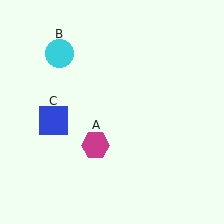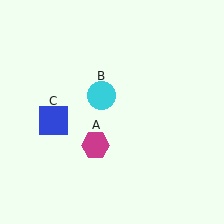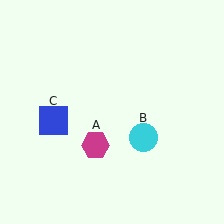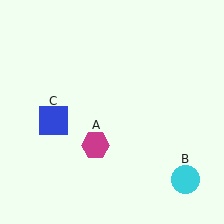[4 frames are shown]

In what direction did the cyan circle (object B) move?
The cyan circle (object B) moved down and to the right.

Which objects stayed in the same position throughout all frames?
Magenta hexagon (object A) and blue square (object C) remained stationary.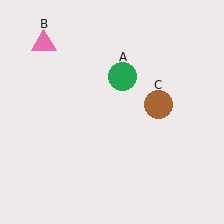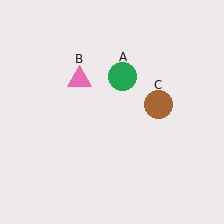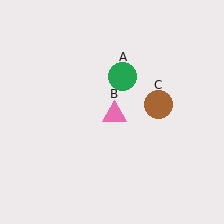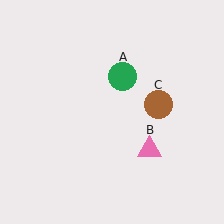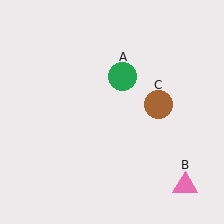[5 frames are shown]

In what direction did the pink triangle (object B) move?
The pink triangle (object B) moved down and to the right.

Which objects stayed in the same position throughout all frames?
Green circle (object A) and brown circle (object C) remained stationary.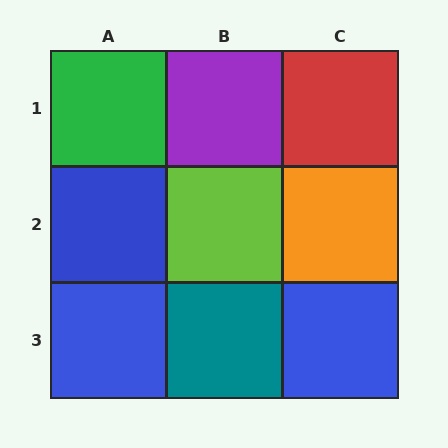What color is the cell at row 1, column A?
Green.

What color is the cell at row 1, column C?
Red.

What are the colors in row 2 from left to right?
Blue, lime, orange.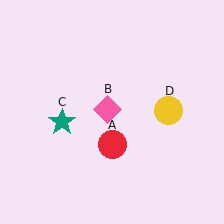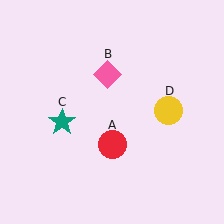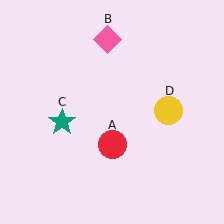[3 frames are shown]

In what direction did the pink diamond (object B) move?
The pink diamond (object B) moved up.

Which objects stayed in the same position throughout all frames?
Red circle (object A) and teal star (object C) and yellow circle (object D) remained stationary.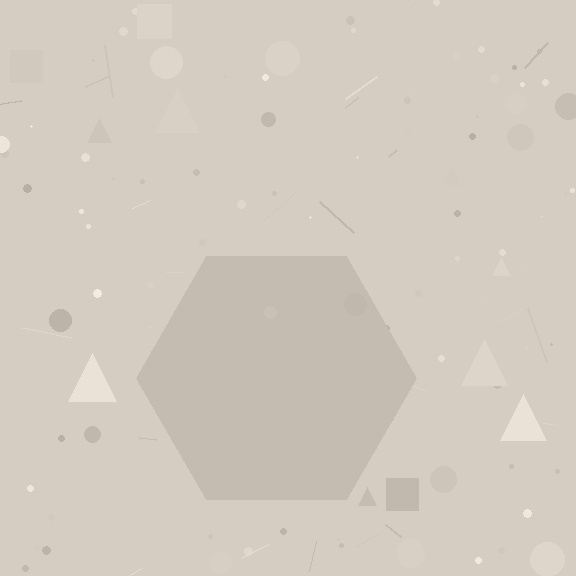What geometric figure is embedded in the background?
A hexagon is embedded in the background.